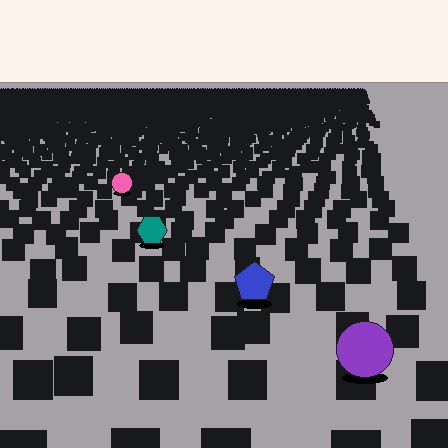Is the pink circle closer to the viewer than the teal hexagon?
No. The teal hexagon is closer — you can tell from the texture gradient: the ground texture is coarser near it.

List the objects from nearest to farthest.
From nearest to farthest: the purple circle, the blue pentagon, the teal hexagon, the pink circle.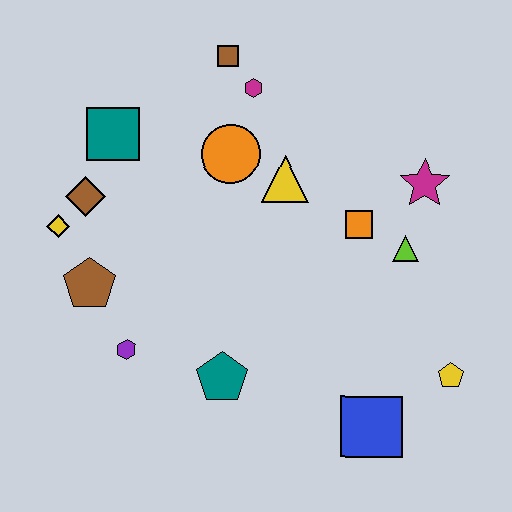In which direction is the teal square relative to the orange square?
The teal square is to the left of the orange square.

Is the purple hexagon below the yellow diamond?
Yes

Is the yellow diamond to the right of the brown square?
No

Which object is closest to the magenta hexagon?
The brown square is closest to the magenta hexagon.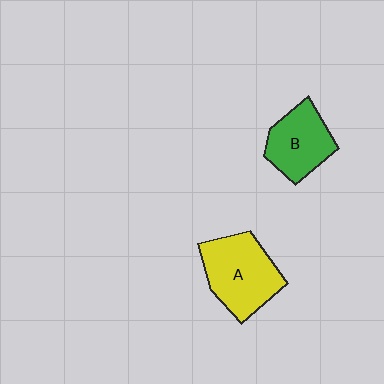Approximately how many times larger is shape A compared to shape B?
Approximately 1.3 times.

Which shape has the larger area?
Shape A (yellow).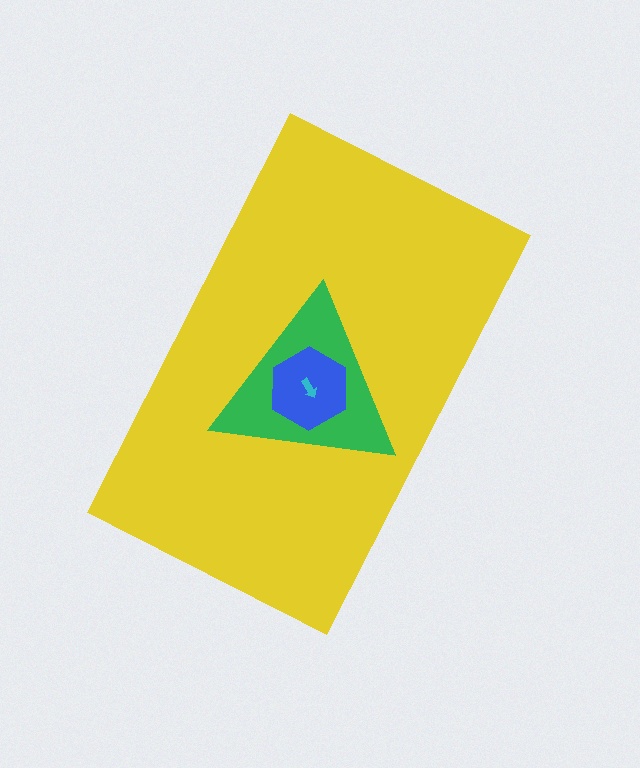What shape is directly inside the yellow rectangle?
The green triangle.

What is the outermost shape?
The yellow rectangle.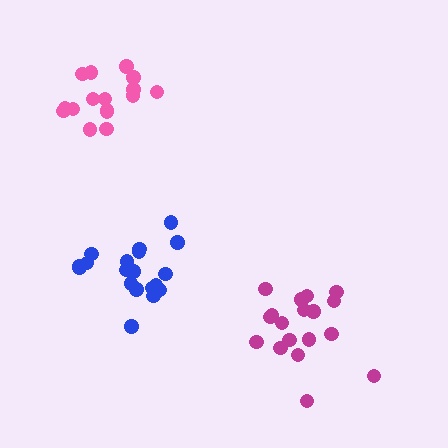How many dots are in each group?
Group 1: 16 dots, Group 2: 19 dots, Group 3: 19 dots (54 total).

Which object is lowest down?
The magenta cluster is bottommost.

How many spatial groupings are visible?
There are 3 spatial groupings.